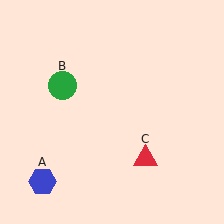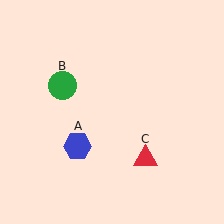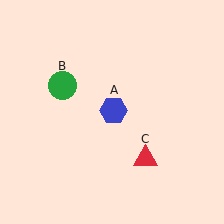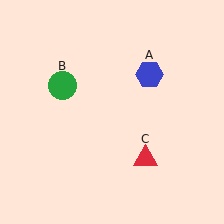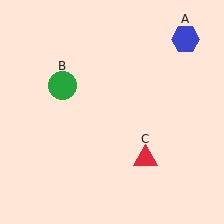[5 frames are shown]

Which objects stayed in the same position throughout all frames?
Green circle (object B) and red triangle (object C) remained stationary.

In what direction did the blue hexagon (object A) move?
The blue hexagon (object A) moved up and to the right.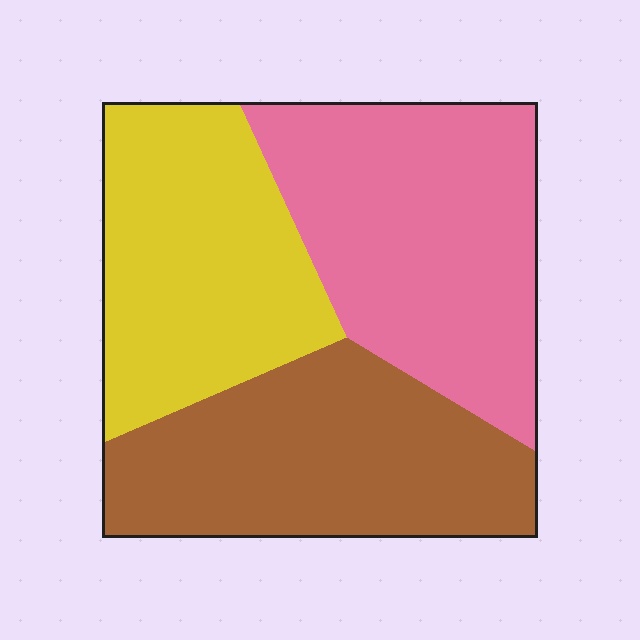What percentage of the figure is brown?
Brown takes up about one third (1/3) of the figure.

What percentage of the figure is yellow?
Yellow covers around 30% of the figure.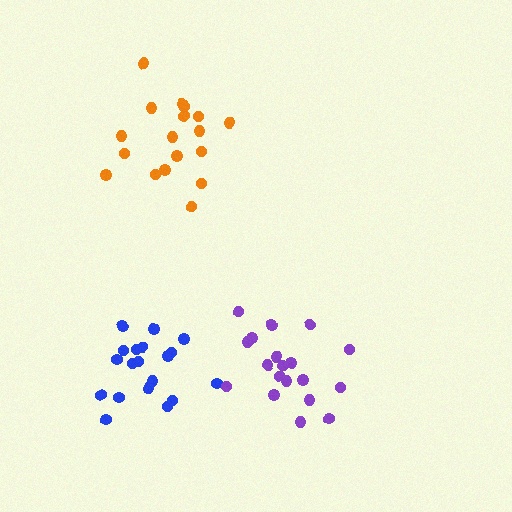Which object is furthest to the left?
The blue cluster is leftmost.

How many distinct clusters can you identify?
There are 3 distinct clusters.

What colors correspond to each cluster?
The clusters are colored: orange, blue, purple.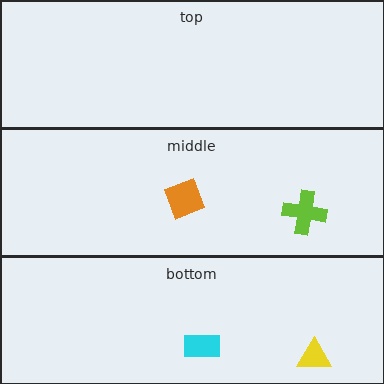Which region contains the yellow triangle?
The bottom region.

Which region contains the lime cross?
The middle region.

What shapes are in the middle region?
The lime cross, the orange square.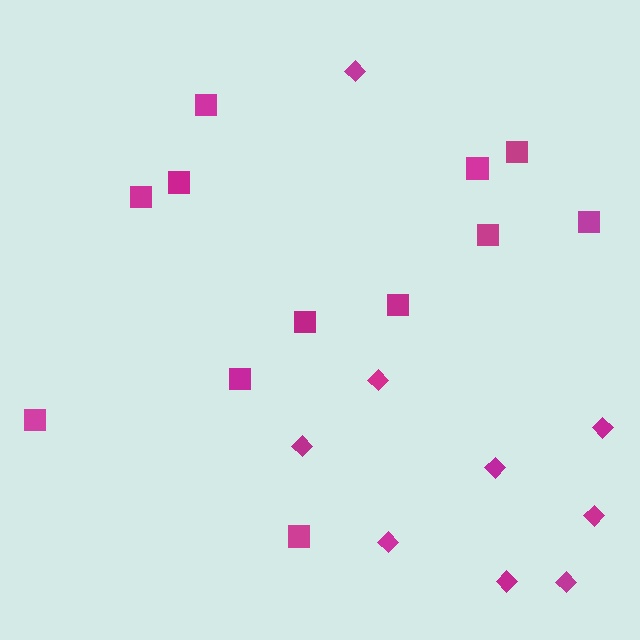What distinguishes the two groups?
There are 2 groups: one group of diamonds (9) and one group of squares (12).